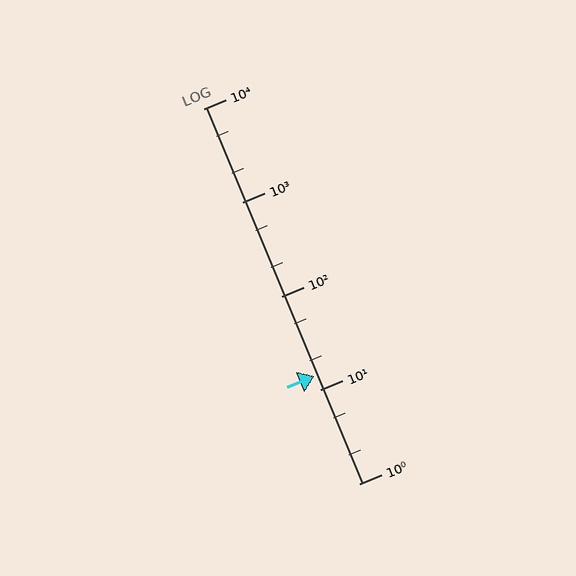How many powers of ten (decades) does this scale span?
The scale spans 4 decades, from 1 to 10000.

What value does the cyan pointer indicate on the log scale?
The pointer indicates approximately 14.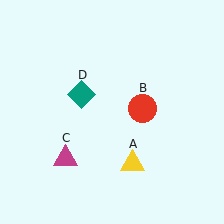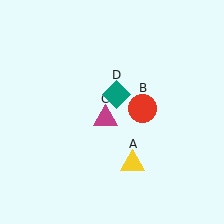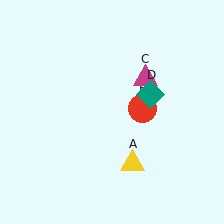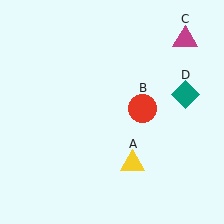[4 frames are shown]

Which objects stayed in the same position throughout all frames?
Yellow triangle (object A) and red circle (object B) remained stationary.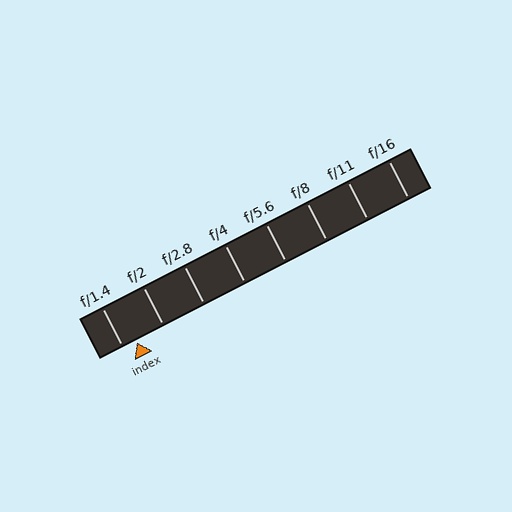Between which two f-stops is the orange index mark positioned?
The index mark is between f/1.4 and f/2.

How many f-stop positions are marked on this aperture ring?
There are 8 f-stop positions marked.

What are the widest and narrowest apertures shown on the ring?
The widest aperture shown is f/1.4 and the narrowest is f/16.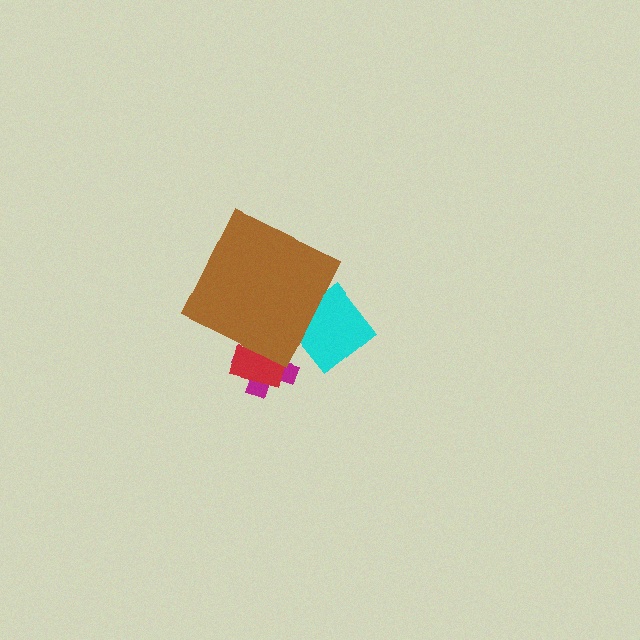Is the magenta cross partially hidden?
Yes, the magenta cross is partially hidden behind the brown diamond.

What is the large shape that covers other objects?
A brown diamond.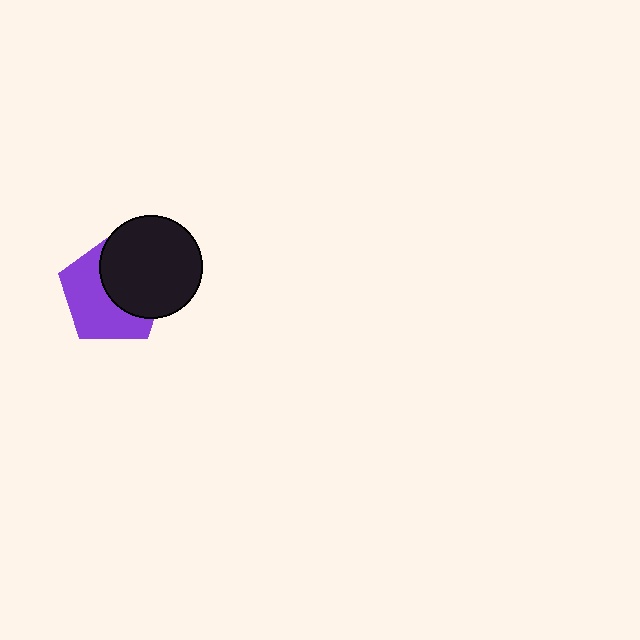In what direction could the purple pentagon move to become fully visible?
The purple pentagon could move left. That would shift it out from behind the black circle entirely.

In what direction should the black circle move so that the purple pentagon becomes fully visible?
The black circle should move right. That is the shortest direction to clear the overlap and leave the purple pentagon fully visible.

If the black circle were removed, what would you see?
You would see the complete purple pentagon.